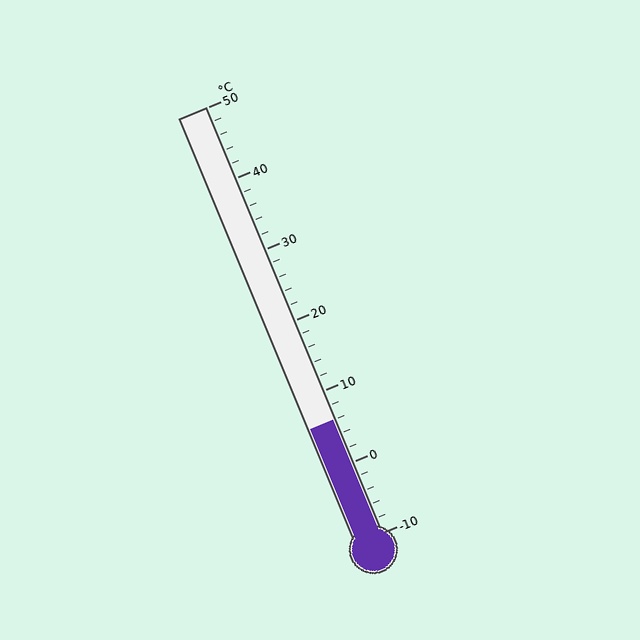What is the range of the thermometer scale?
The thermometer scale ranges from -10°C to 50°C.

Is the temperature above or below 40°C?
The temperature is below 40°C.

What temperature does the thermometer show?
The thermometer shows approximately 6°C.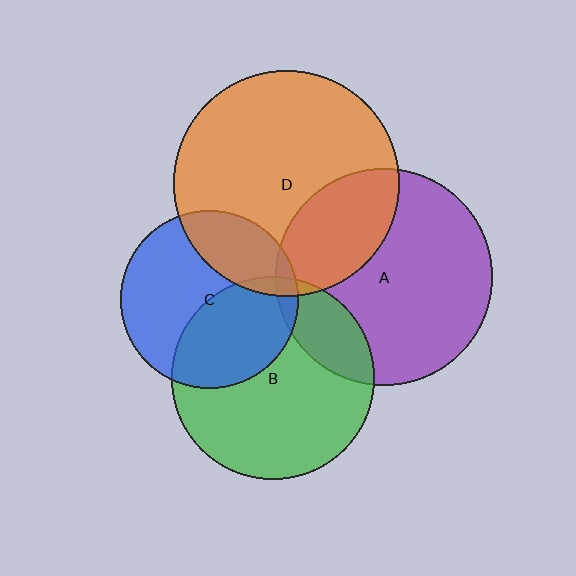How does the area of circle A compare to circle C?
Approximately 1.5 times.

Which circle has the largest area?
Circle D (orange).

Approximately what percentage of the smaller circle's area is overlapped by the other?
Approximately 40%.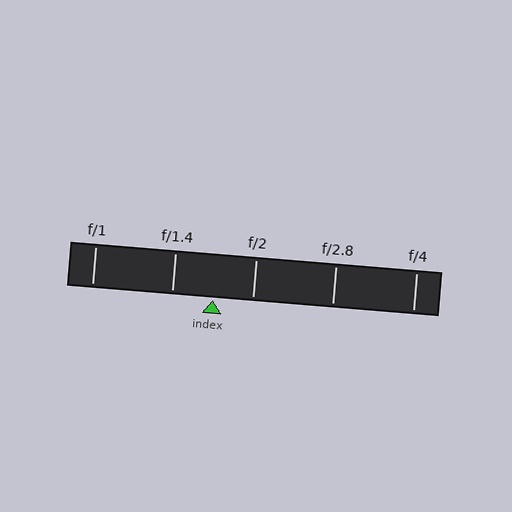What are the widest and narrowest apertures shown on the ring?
The widest aperture shown is f/1 and the narrowest is f/4.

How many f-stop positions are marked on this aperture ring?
There are 5 f-stop positions marked.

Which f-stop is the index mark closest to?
The index mark is closest to f/2.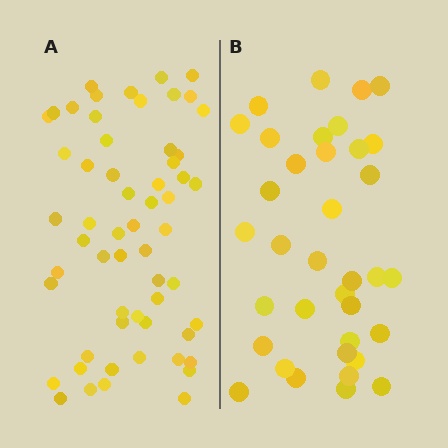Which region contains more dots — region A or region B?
Region A (the left region) has more dots.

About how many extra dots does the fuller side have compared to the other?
Region A has approximately 20 more dots than region B.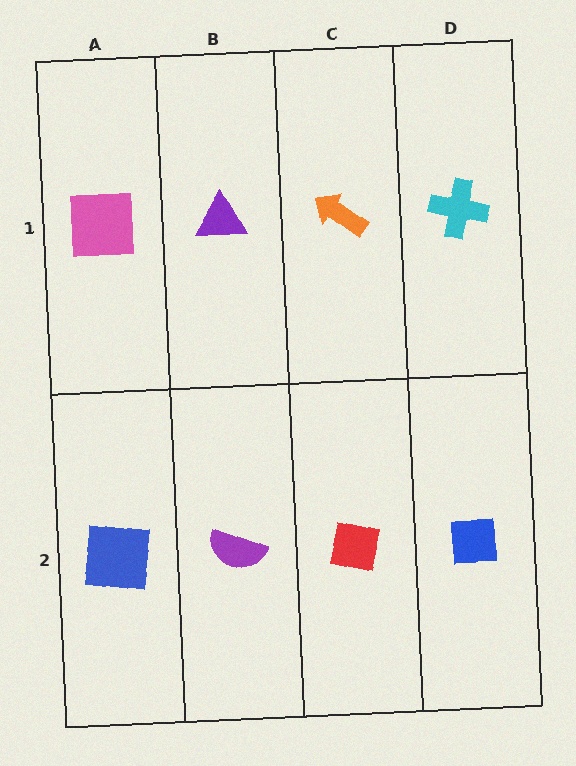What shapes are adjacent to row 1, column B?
A purple semicircle (row 2, column B), a pink square (row 1, column A), an orange arrow (row 1, column C).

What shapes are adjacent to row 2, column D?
A cyan cross (row 1, column D), a red square (row 2, column C).